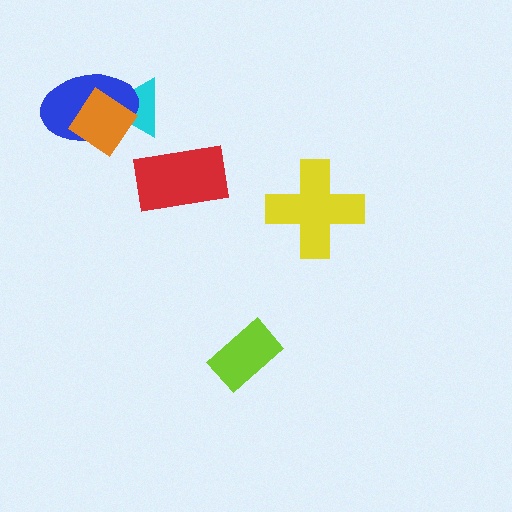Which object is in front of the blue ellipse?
The orange diamond is in front of the blue ellipse.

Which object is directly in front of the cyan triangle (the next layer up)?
The blue ellipse is directly in front of the cyan triangle.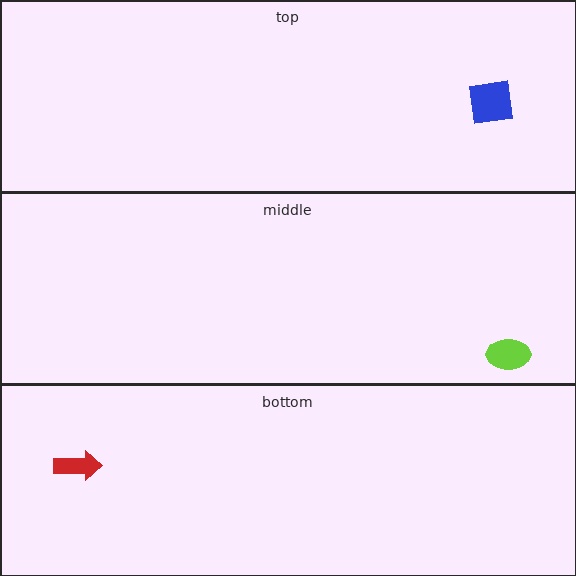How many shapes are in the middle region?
1.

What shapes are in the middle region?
The lime ellipse.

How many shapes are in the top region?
1.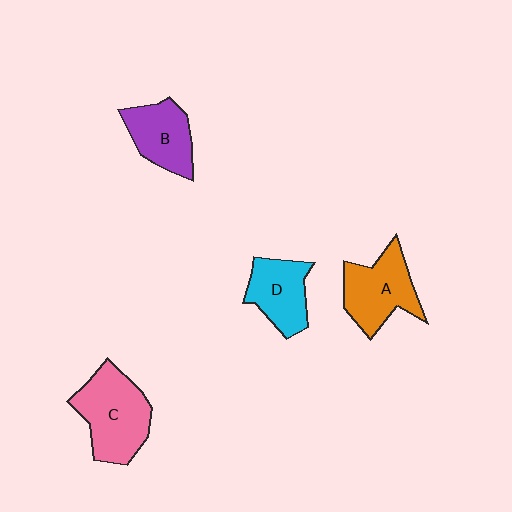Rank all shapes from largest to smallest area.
From largest to smallest: C (pink), A (orange), B (purple), D (cyan).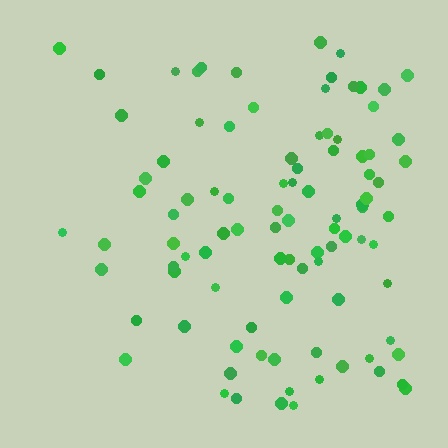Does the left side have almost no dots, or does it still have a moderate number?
Still a moderate number, just noticeably fewer than the right.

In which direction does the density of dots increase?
From left to right, with the right side densest.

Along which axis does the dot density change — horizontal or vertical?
Horizontal.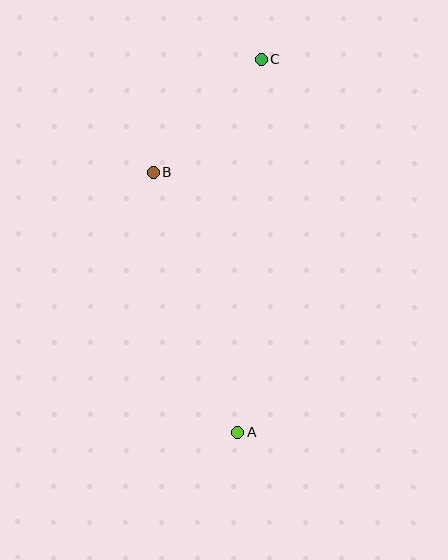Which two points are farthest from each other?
Points A and C are farthest from each other.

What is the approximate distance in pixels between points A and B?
The distance between A and B is approximately 273 pixels.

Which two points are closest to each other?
Points B and C are closest to each other.